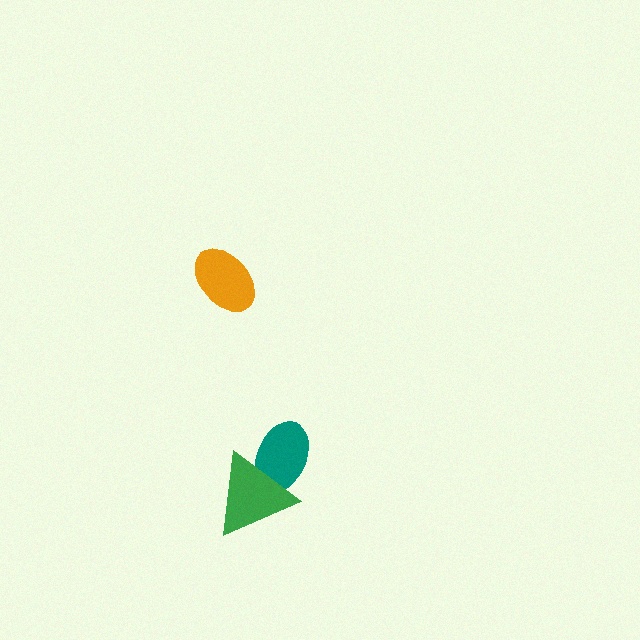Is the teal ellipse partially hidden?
Yes, it is partially covered by another shape.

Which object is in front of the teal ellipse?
The green triangle is in front of the teal ellipse.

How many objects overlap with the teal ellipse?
1 object overlaps with the teal ellipse.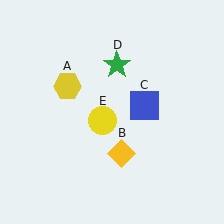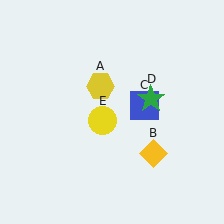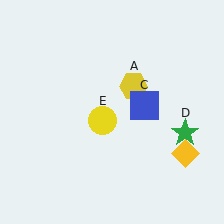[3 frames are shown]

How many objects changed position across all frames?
3 objects changed position: yellow hexagon (object A), yellow diamond (object B), green star (object D).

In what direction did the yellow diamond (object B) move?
The yellow diamond (object B) moved right.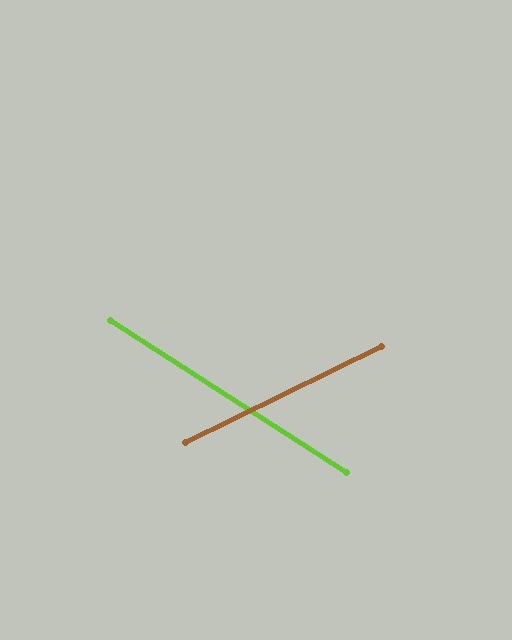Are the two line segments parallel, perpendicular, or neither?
Neither parallel nor perpendicular — they differ by about 59°.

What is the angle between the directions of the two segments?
Approximately 59 degrees.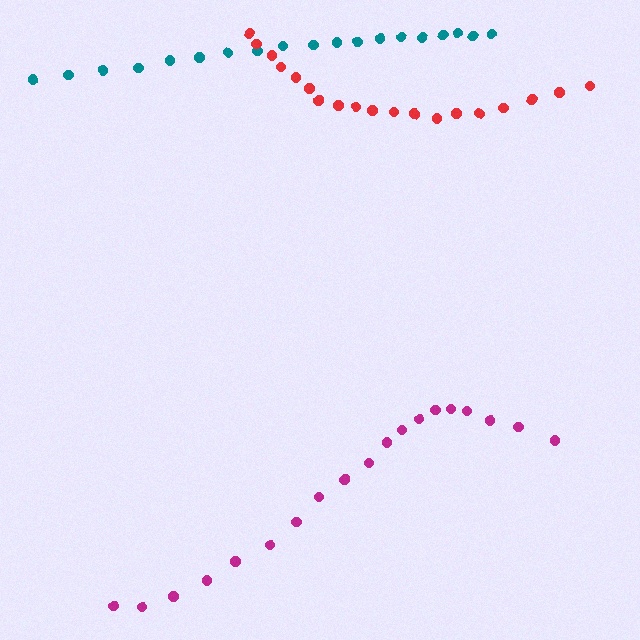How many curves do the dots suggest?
There are 3 distinct paths.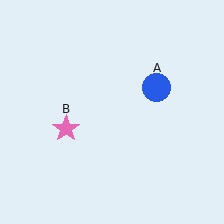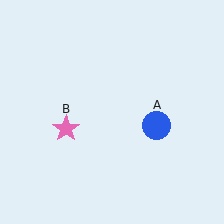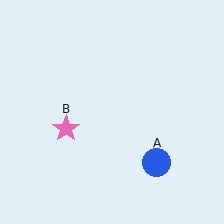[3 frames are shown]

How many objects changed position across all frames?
1 object changed position: blue circle (object A).